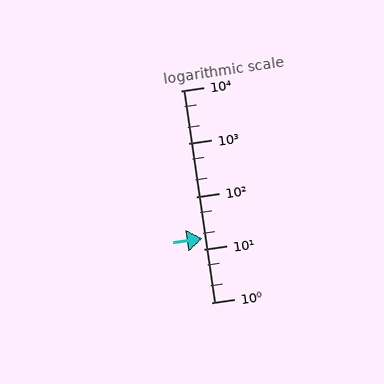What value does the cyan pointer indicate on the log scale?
The pointer indicates approximately 16.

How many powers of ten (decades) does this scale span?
The scale spans 4 decades, from 1 to 10000.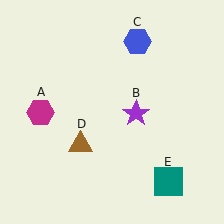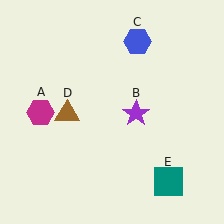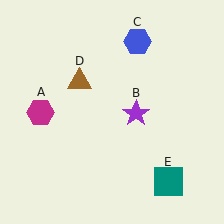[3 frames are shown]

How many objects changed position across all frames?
1 object changed position: brown triangle (object D).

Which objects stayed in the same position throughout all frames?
Magenta hexagon (object A) and purple star (object B) and blue hexagon (object C) and teal square (object E) remained stationary.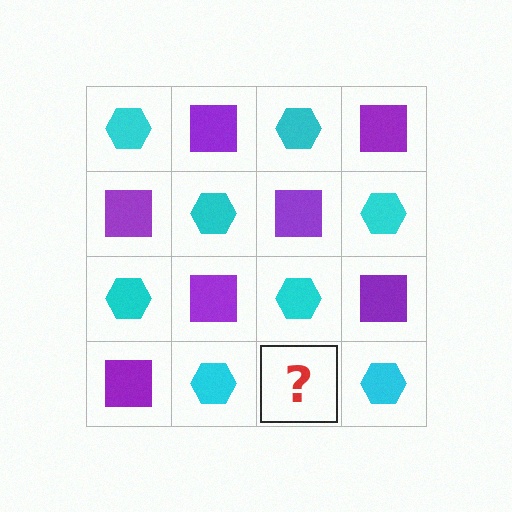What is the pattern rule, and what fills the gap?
The rule is that it alternates cyan hexagon and purple square in a checkerboard pattern. The gap should be filled with a purple square.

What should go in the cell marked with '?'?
The missing cell should contain a purple square.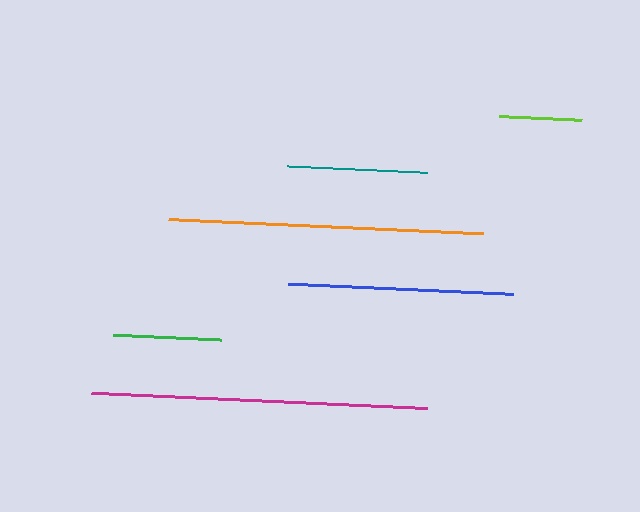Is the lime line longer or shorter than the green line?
The green line is longer than the lime line.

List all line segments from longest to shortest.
From longest to shortest: magenta, orange, blue, teal, green, lime.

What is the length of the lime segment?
The lime segment is approximately 83 pixels long.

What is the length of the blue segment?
The blue segment is approximately 226 pixels long.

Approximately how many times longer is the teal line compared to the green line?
The teal line is approximately 1.3 times the length of the green line.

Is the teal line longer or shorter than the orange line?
The orange line is longer than the teal line.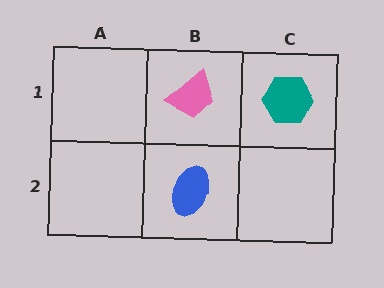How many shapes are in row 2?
1 shape.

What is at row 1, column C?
A teal hexagon.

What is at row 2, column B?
A blue ellipse.